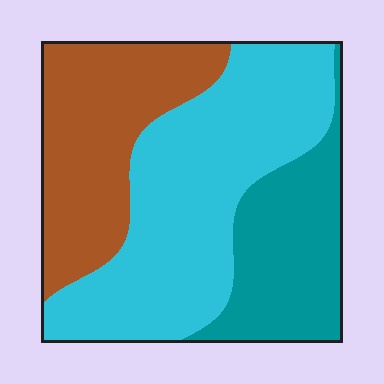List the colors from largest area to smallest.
From largest to smallest: cyan, brown, teal.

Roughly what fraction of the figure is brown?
Brown covers about 30% of the figure.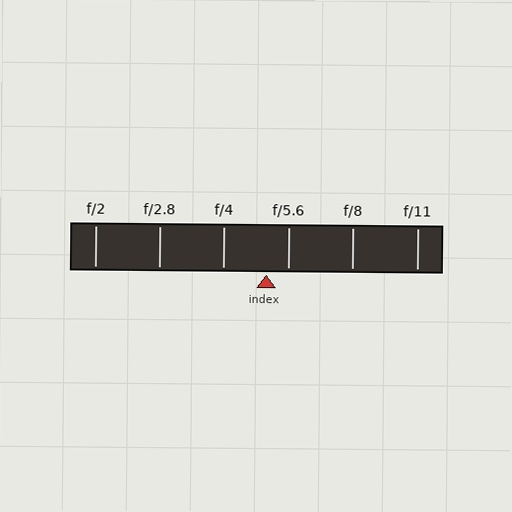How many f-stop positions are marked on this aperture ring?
There are 6 f-stop positions marked.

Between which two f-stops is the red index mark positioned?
The index mark is between f/4 and f/5.6.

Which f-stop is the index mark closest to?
The index mark is closest to f/5.6.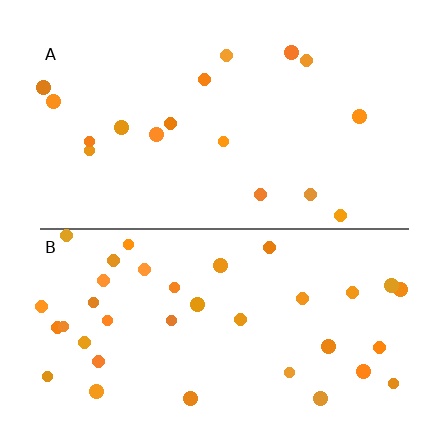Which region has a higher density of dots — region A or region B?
B (the bottom).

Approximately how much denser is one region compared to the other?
Approximately 2.0× — region B over region A.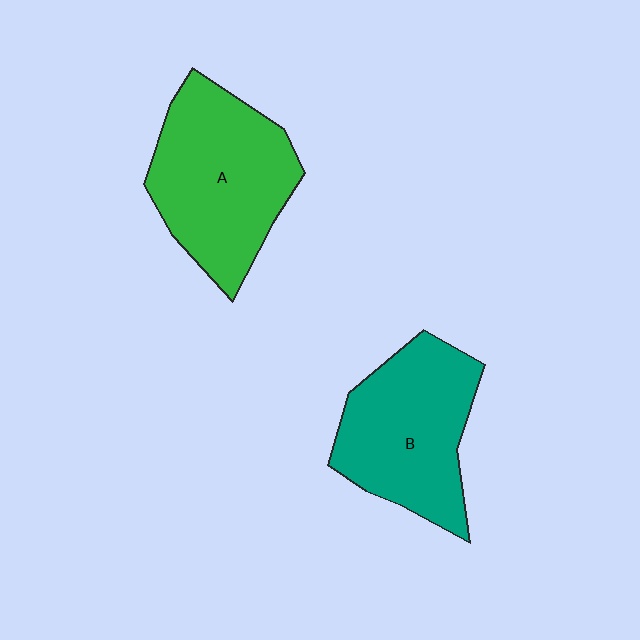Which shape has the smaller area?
Shape B (teal).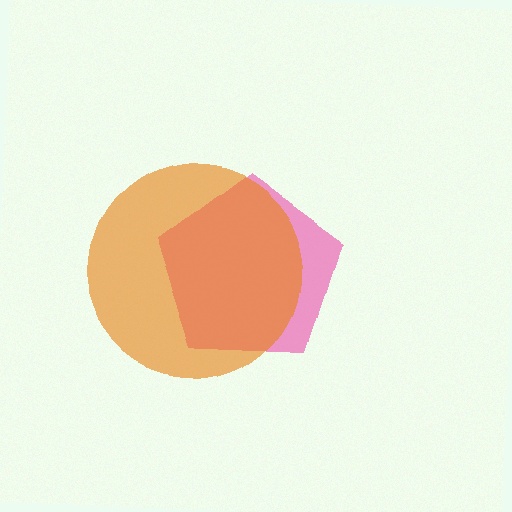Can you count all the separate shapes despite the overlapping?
Yes, there are 2 separate shapes.